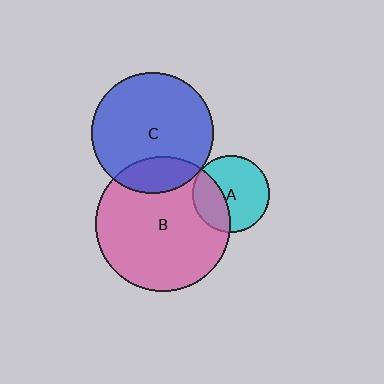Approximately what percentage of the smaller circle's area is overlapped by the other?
Approximately 20%.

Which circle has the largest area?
Circle B (pink).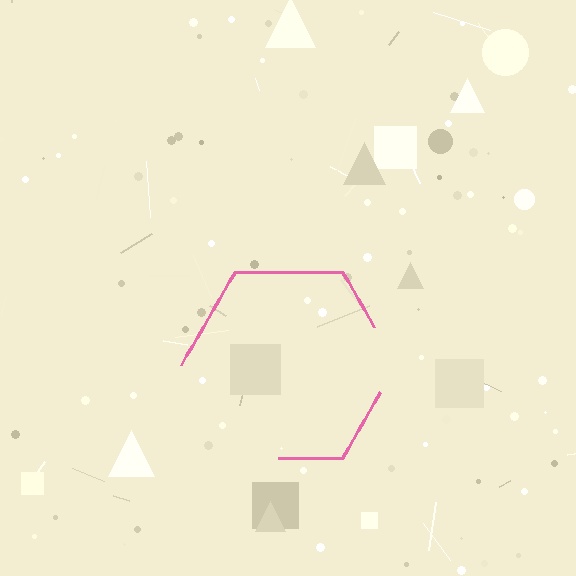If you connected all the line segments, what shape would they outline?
They would outline a hexagon.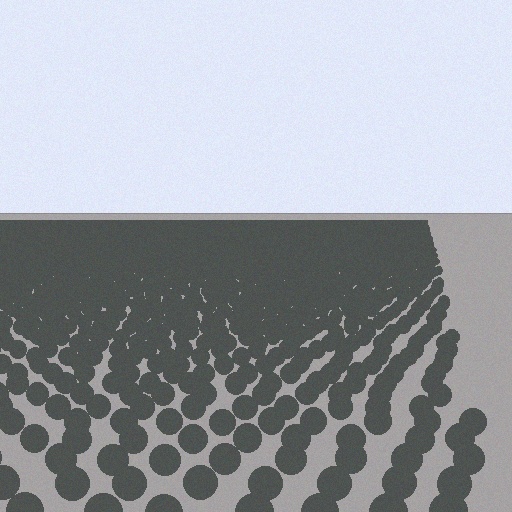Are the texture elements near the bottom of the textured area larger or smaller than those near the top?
Larger. Near the bottom, elements are closer to the viewer and appear at a bigger on-screen size.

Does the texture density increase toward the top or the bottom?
Density increases toward the top.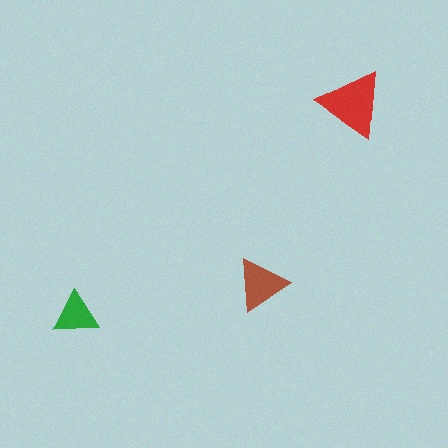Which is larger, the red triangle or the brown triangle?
The red one.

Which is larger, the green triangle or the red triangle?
The red one.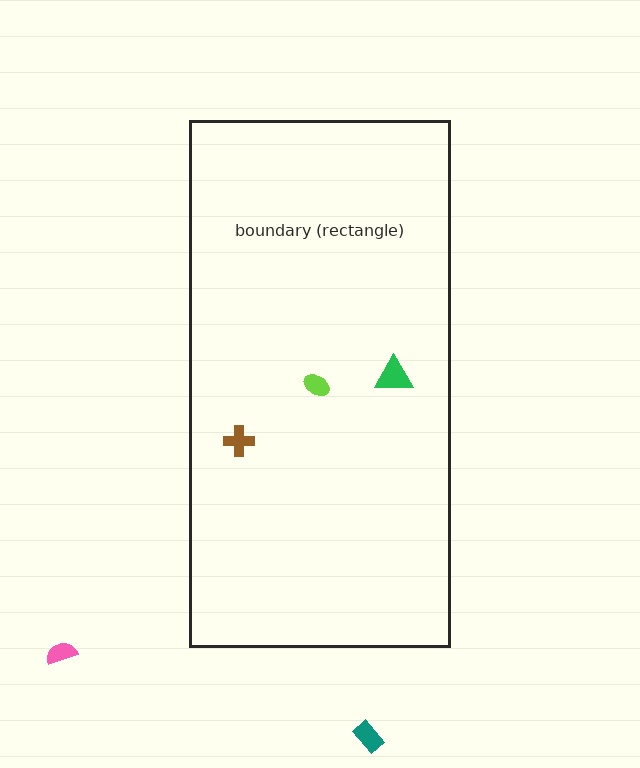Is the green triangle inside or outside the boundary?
Inside.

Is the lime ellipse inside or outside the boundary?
Inside.